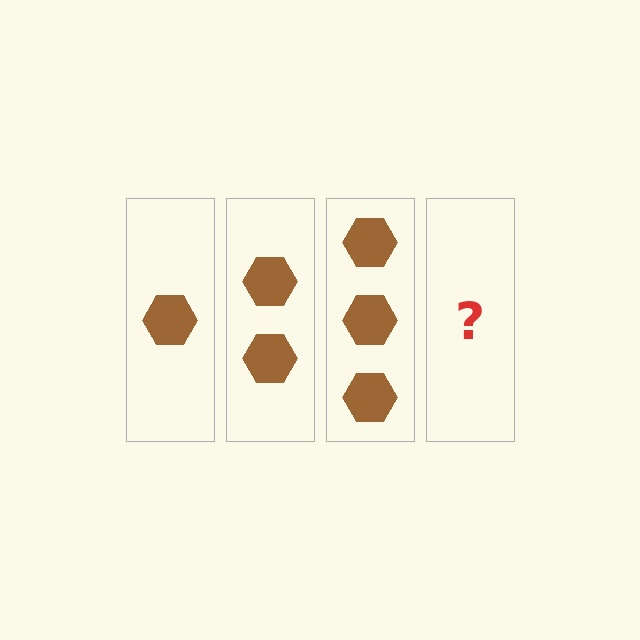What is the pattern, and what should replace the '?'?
The pattern is that each step adds one more hexagon. The '?' should be 4 hexagons.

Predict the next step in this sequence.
The next step is 4 hexagons.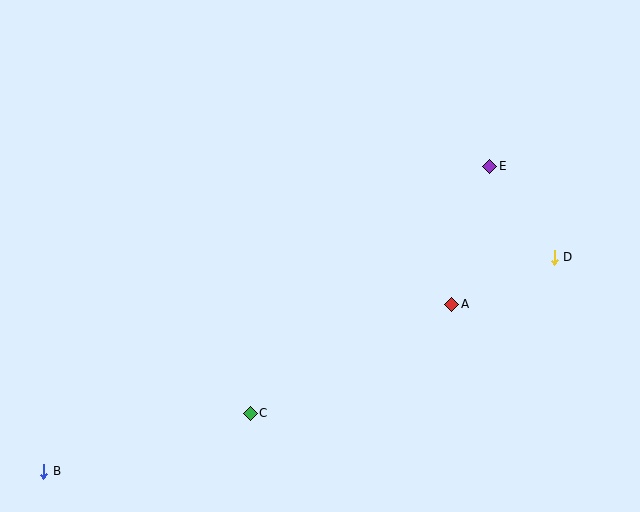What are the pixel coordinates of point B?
Point B is at (44, 471).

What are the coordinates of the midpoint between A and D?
The midpoint between A and D is at (503, 281).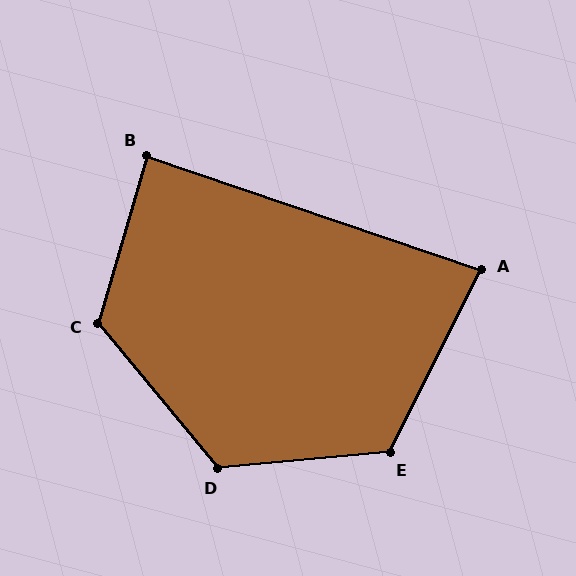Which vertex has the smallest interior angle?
A, at approximately 82 degrees.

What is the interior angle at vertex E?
Approximately 122 degrees (obtuse).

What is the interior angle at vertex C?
Approximately 124 degrees (obtuse).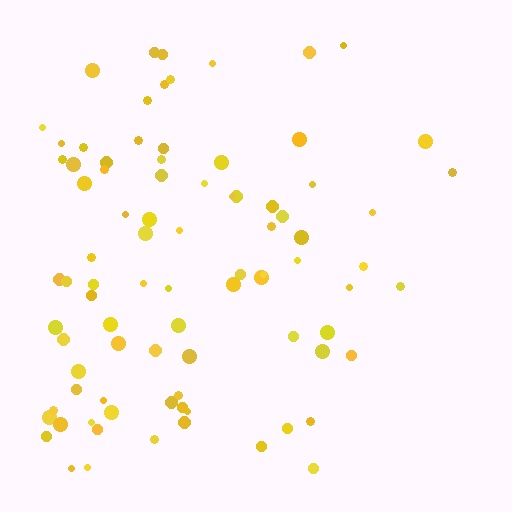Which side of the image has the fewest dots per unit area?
The right.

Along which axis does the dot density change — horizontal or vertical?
Horizontal.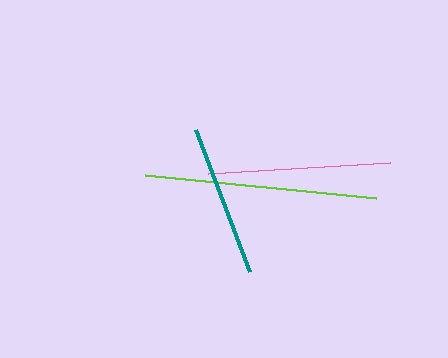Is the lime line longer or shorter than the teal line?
The lime line is longer than the teal line.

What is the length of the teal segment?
The teal segment is approximately 151 pixels long.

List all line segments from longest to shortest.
From longest to shortest: lime, pink, teal.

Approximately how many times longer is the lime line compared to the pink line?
The lime line is approximately 1.3 times the length of the pink line.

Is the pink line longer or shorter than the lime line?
The lime line is longer than the pink line.